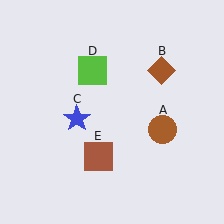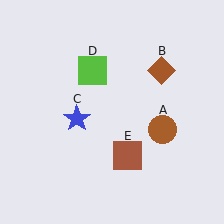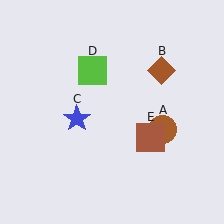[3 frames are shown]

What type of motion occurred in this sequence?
The brown square (object E) rotated counterclockwise around the center of the scene.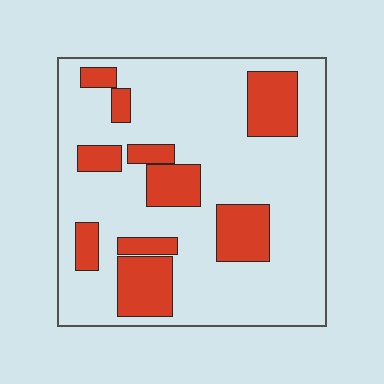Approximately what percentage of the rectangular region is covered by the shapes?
Approximately 25%.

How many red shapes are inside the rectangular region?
10.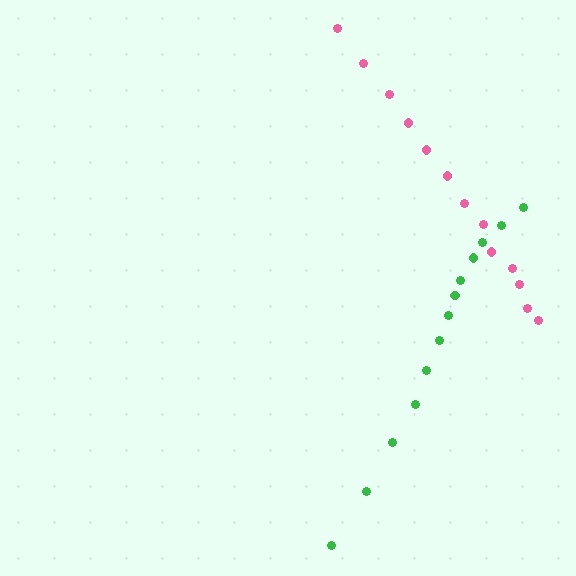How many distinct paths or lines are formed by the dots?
There are 2 distinct paths.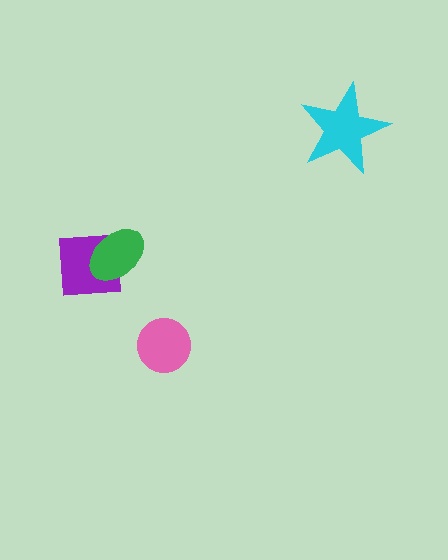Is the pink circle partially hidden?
No, no other shape covers it.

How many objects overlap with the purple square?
1 object overlaps with the purple square.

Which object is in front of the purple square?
The green ellipse is in front of the purple square.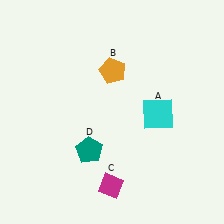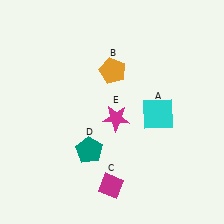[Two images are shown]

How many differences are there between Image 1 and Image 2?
There is 1 difference between the two images.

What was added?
A magenta star (E) was added in Image 2.